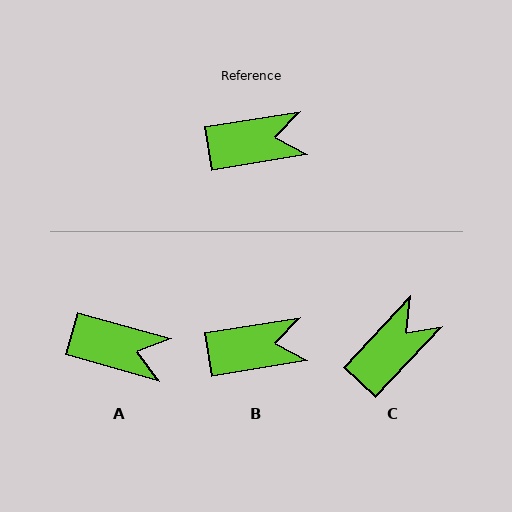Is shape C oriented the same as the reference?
No, it is off by about 38 degrees.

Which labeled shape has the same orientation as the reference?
B.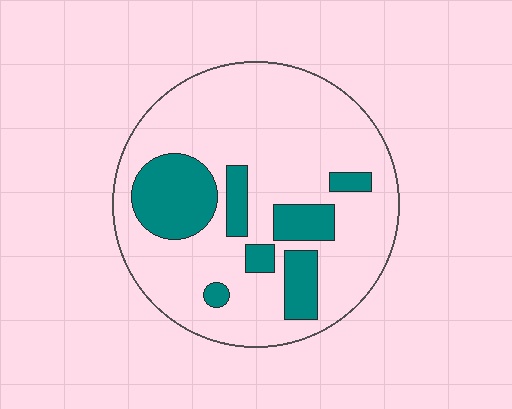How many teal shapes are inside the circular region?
7.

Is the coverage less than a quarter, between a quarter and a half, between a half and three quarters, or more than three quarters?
Less than a quarter.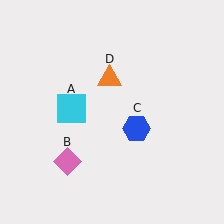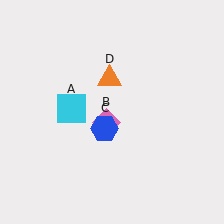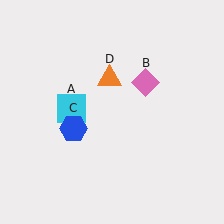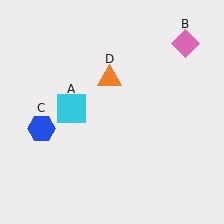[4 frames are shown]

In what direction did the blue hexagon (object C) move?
The blue hexagon (object C) moved left.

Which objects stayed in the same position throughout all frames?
Cyan square (object A) and orange triangle (object D) remained stationary.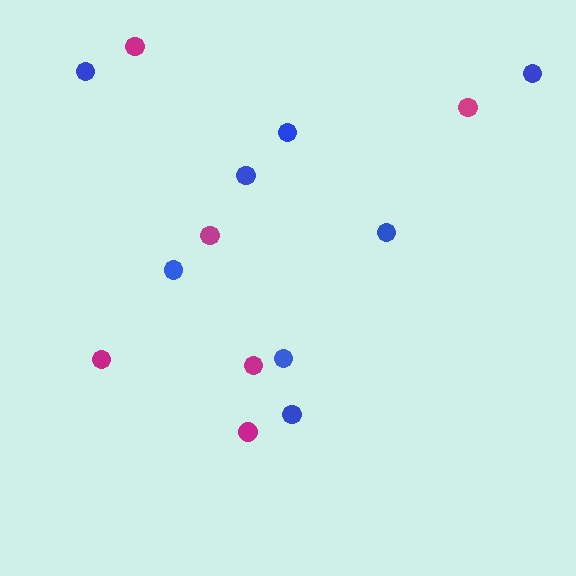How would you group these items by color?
There are 2 groups: one group of blue circles (8) and one group of magenta circles (6).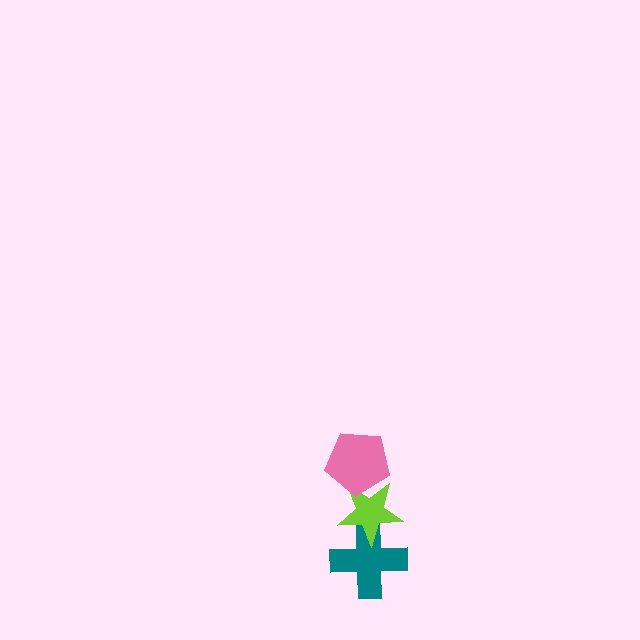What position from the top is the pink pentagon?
The pink pentagon is 1st from the top.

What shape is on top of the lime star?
The pink pentagon is on top of the lime star.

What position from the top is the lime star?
The lime star is 2nd from the top.